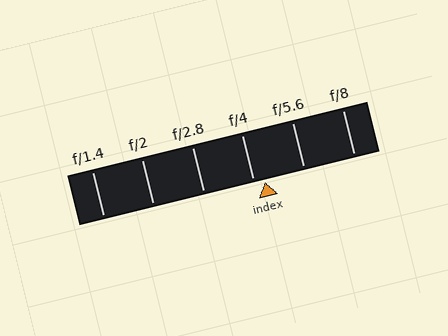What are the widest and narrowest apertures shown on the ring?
The widest aperture shown is f/1.4 and the narrowest is f/8.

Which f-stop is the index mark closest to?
The index mark is closest to f/4.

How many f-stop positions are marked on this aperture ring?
There are 6 f-stop positions marked.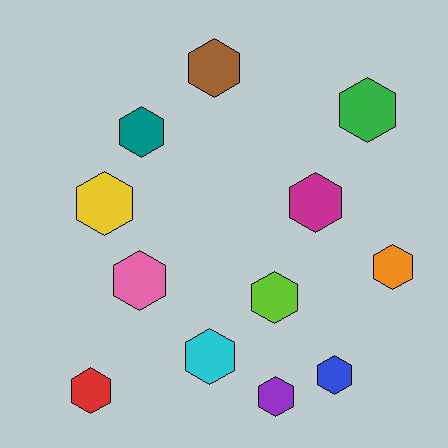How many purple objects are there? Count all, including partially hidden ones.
There is 1 purple object.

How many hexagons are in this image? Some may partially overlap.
There are 12 hexagons.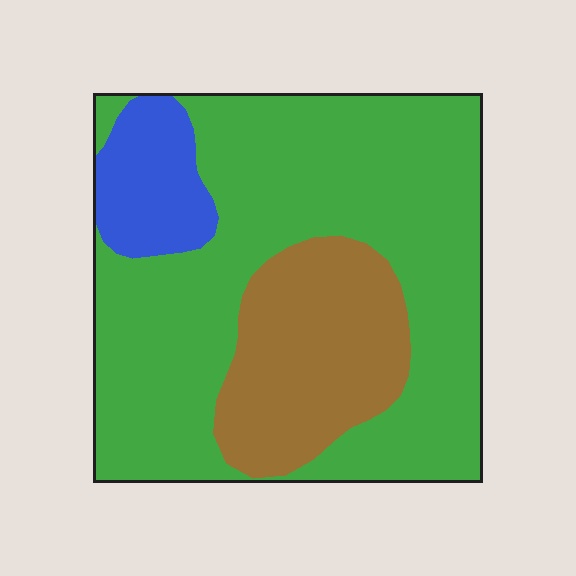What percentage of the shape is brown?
Brown covers roughly 25% of the shape.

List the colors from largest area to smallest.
From largest to smallest: green, brown, blue.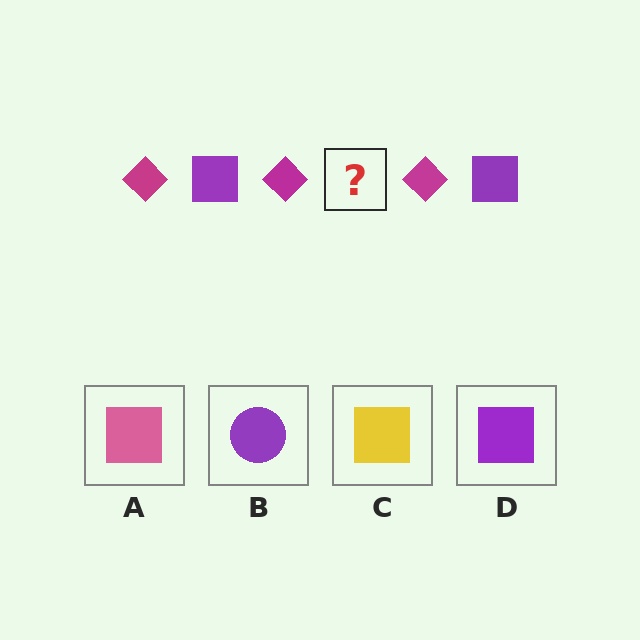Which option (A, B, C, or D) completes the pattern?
D.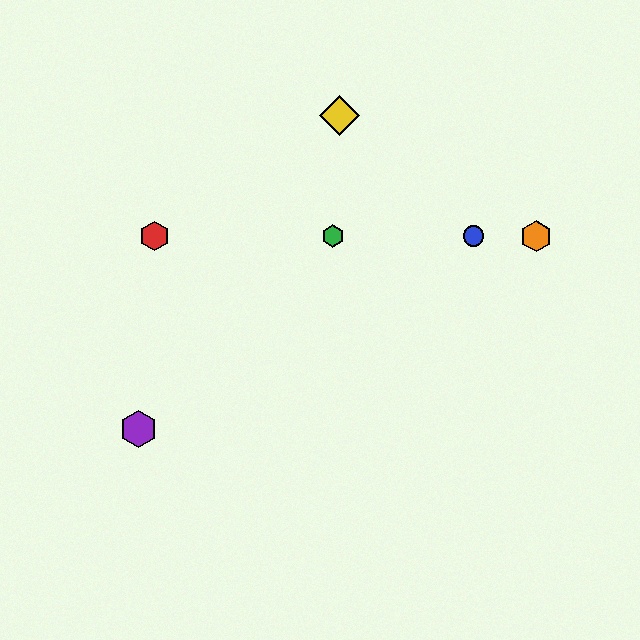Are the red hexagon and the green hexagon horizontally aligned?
Yes, both are at y≈236.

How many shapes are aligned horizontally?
4 shapes (the red hexagon, the blue circle, the green hexagon, the orange hexagon) are aligned horizontally.